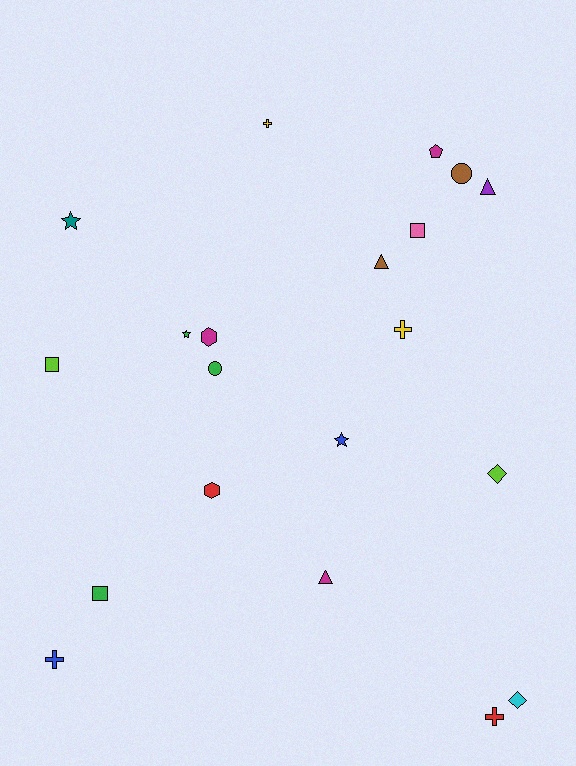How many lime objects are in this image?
There are 2 lime objects.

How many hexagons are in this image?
There are 2 hexagons.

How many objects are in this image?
There are 20 objects.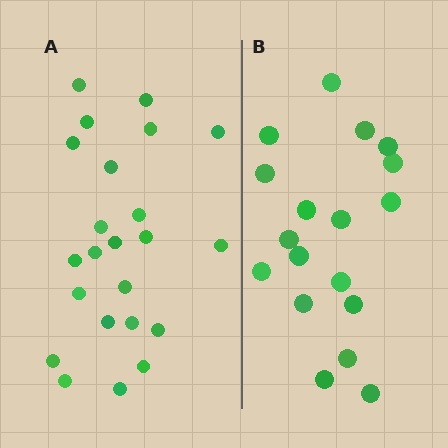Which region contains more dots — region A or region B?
Region A (the left region) has more dots.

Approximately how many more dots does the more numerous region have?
Region A has about 5 more dots than region B.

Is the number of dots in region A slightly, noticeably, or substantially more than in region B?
Region A has noticeably more, but not dramatically so. The ratio is roughly 1.3 to 1.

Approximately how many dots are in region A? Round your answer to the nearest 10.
About 20 dots. (The exact count is 23, which rounds to 20.)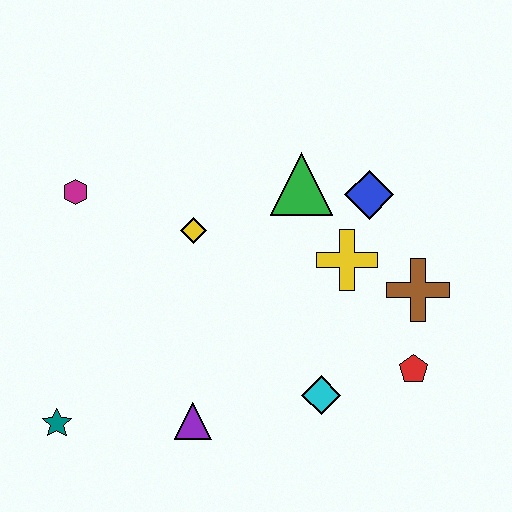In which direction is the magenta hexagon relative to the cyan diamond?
The magenta hexagon is to the left of the cyan diamond.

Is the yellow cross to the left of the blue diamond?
Yes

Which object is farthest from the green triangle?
The teal star is farthest from the green triangle.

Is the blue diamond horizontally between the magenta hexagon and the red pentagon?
Yes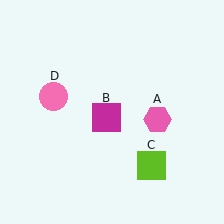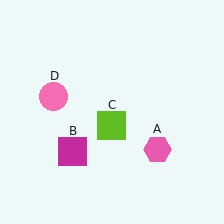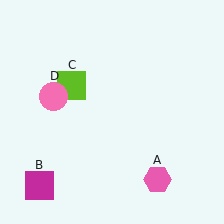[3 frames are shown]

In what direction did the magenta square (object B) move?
The magenta square (object B) moved down and to the left.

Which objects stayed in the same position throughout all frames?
Pink circle (object D) remained stationary.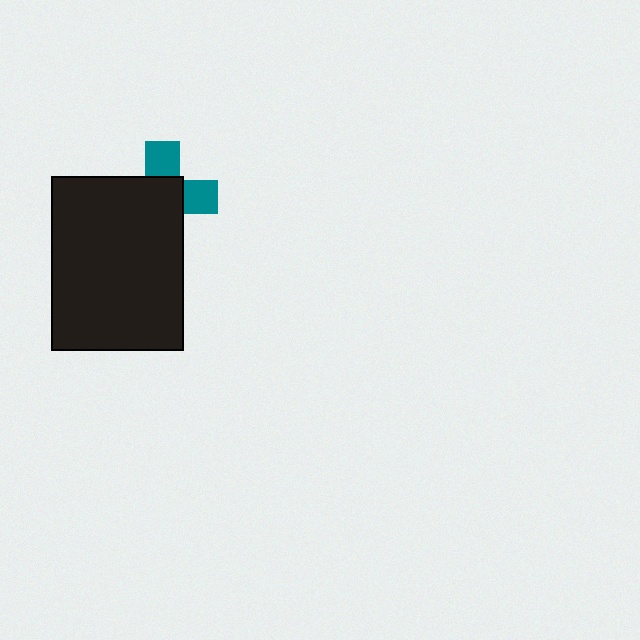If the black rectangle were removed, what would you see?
You would see the complete teal cross.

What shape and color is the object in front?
The object in front is a black rectangle.